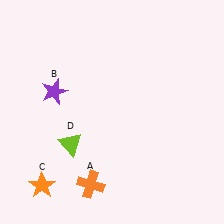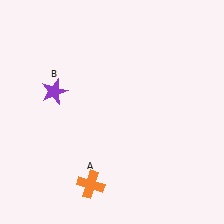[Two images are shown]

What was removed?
The lime triangle (D), the orange star (C) were removed in Image 2.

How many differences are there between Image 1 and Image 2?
There are 2 differences between the two images.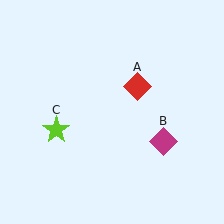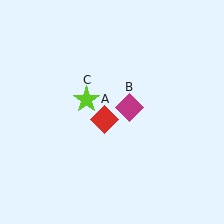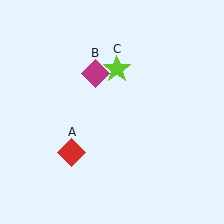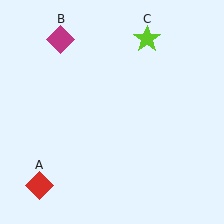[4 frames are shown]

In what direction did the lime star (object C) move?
The lime star (object C) moved up and to the right.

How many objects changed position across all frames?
3 objects changed position: red diamond (object A), magenta diamond (object B), lime star (object C).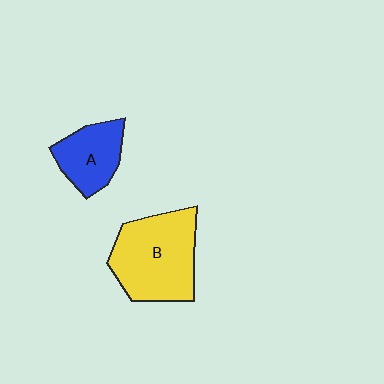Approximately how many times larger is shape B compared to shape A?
Approximately 1.8 times.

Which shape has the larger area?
Shape B (yellow).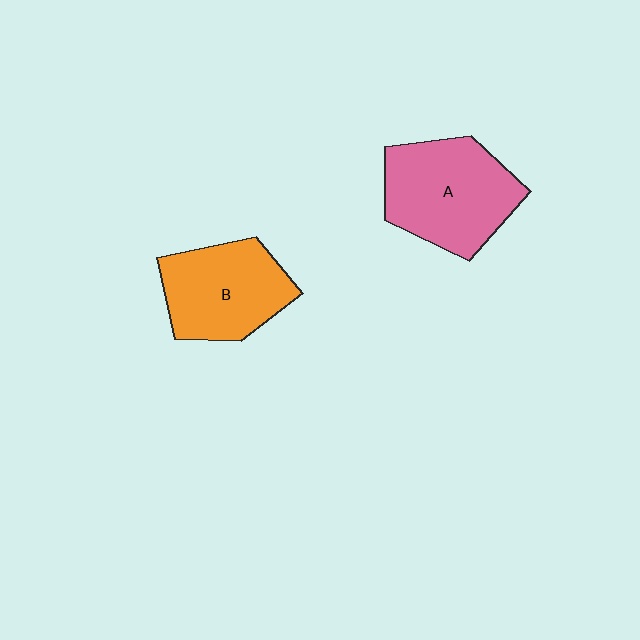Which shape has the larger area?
Shape A (pink).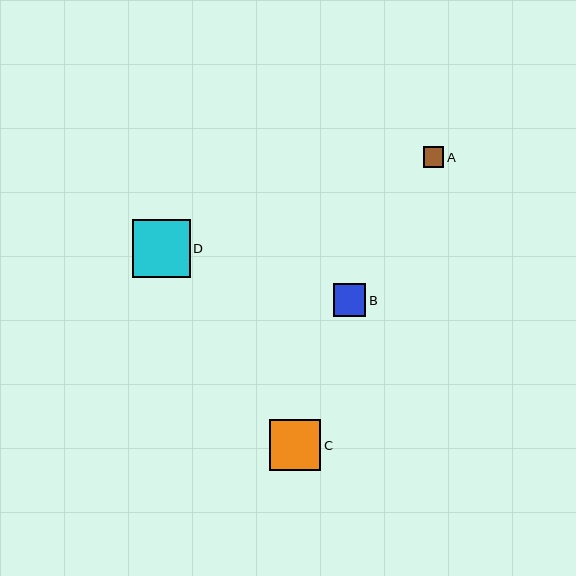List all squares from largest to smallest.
From largest to smallest: D, C, B, A.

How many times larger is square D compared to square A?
Square D is approximately 2.8 times the size of square A.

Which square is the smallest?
Square A is the smallest with a size of approximately 21 pixels.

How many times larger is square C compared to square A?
Square C is approximately 2.5 times the size of square A.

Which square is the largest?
Square D is the largest with a size of approximately 58 pixels.